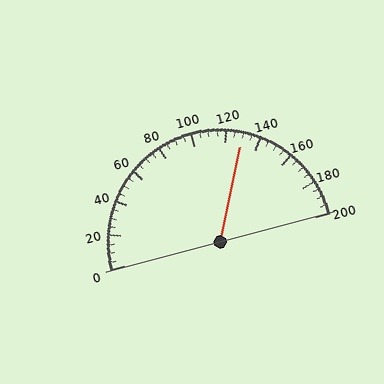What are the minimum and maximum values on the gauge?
The gauge ranges from 0 to 200.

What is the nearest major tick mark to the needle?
The nearest major tick mark is 120.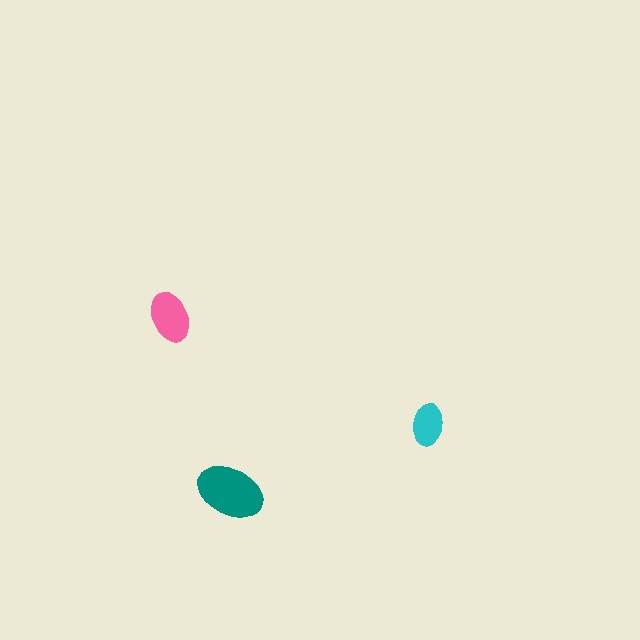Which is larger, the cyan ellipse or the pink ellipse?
The pink one.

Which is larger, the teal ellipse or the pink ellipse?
The teal one.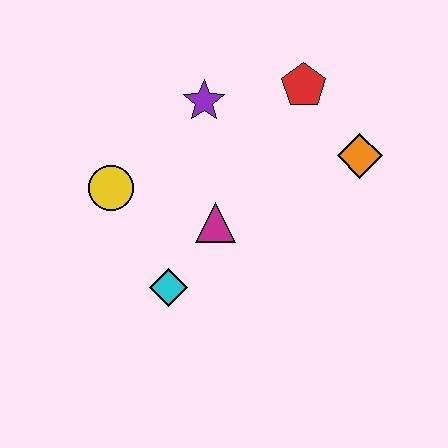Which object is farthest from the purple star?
The cyan diamond is farthest from the purple star.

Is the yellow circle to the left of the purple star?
Yes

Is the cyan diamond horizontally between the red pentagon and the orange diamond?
No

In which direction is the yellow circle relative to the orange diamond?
The yellow circle is to the left of the orange diamond.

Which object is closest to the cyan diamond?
The magenta triangle is closest to the cyan diamond.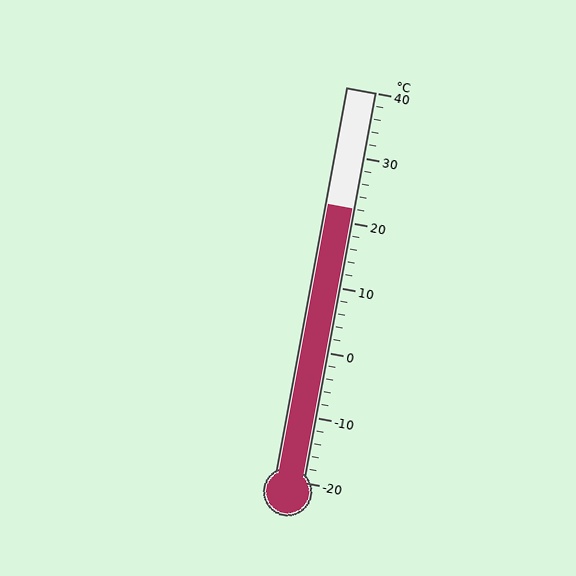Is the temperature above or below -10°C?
The temperature is above -10°C.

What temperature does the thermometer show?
The thermometer shows approximately 22°C.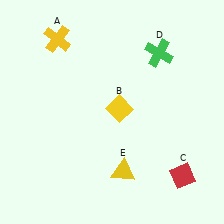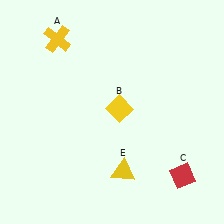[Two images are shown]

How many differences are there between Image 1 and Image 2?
There is 1 difference between the two images.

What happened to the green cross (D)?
The green cross (D) was removed in Image 2. It was in the top-right area of Image 1.